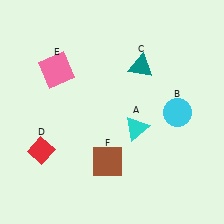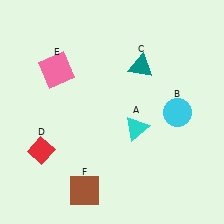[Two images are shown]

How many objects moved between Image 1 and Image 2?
1 object moved between the two images.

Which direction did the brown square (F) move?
The brown square (F) moved down.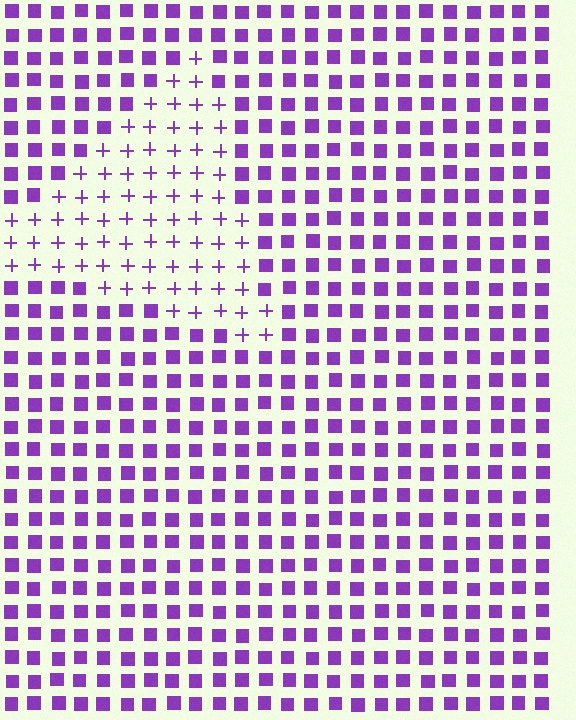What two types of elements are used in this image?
The image uses plus signs inside the triangle region and squares outside it.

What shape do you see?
I see a triangle.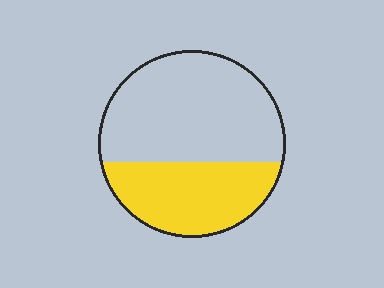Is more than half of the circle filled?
No.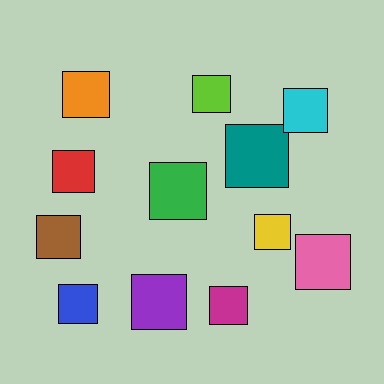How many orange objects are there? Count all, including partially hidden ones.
There is 1 orange object.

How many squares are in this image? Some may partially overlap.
There are 12 squares.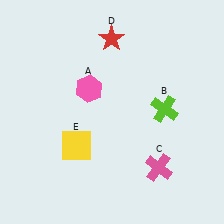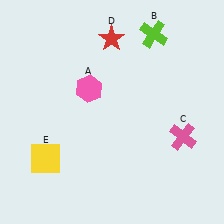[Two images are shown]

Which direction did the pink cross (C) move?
The pink cross (C) moved up.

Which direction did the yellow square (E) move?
The yellow square (E) moved left.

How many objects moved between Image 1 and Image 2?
3 objects moved between the two images.